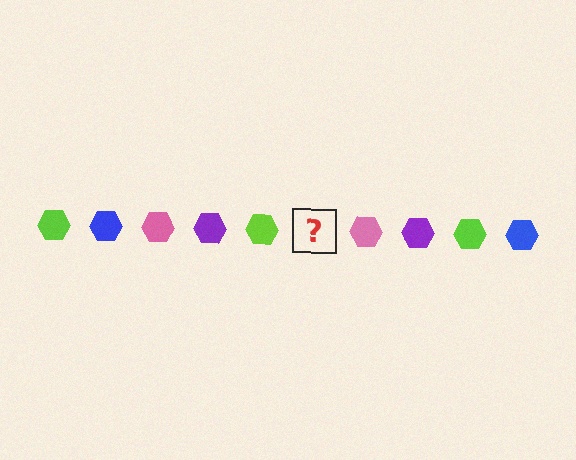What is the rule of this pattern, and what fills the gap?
The rule is that the pattern cycles through lime, blue, pink, purple hexagons. The gap should be filled with a blue hexagon.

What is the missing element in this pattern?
The missing element is a blue hexagon.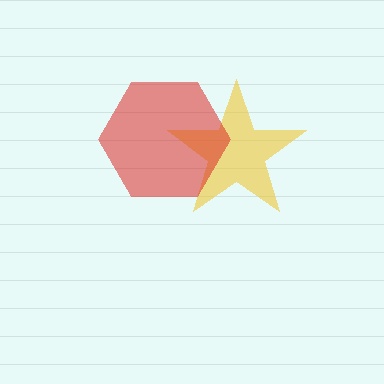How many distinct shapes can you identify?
There are 2 distinct shapes: a yellow star, a red hexagon.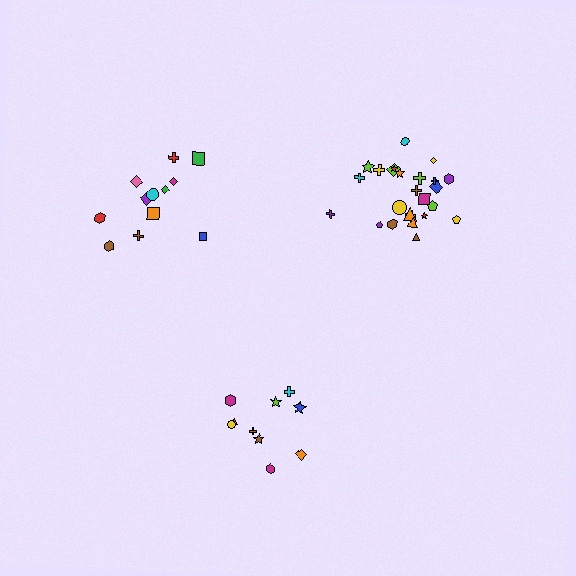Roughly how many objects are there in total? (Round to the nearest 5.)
Roughly 45 objects in total.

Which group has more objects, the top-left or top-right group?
The top-right group.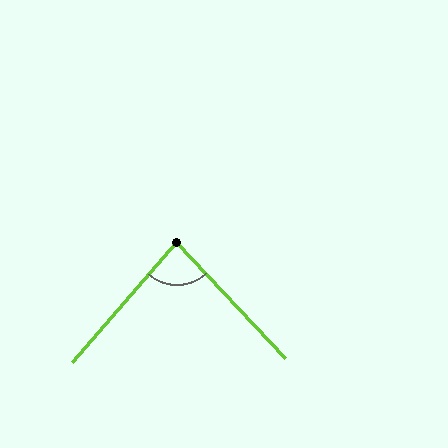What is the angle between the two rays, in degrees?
Approximately 84 degrees.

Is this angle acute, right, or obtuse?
It is acute.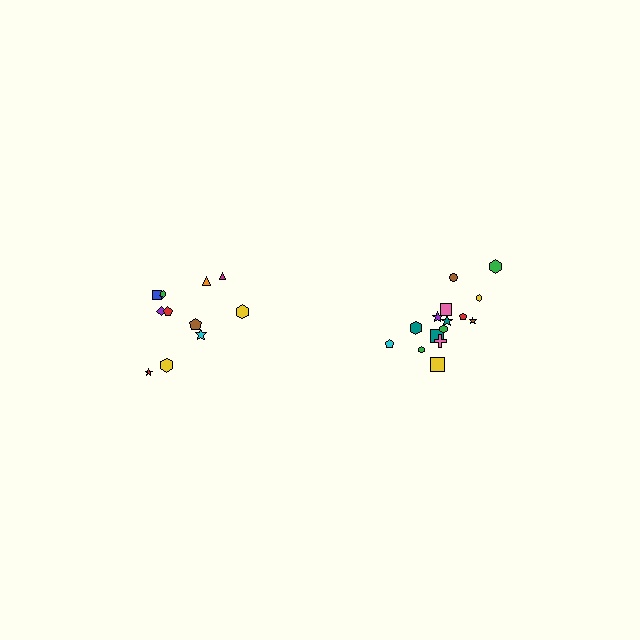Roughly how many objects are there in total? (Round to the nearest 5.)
Roughly 25 objects in total.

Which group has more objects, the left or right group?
The right group.